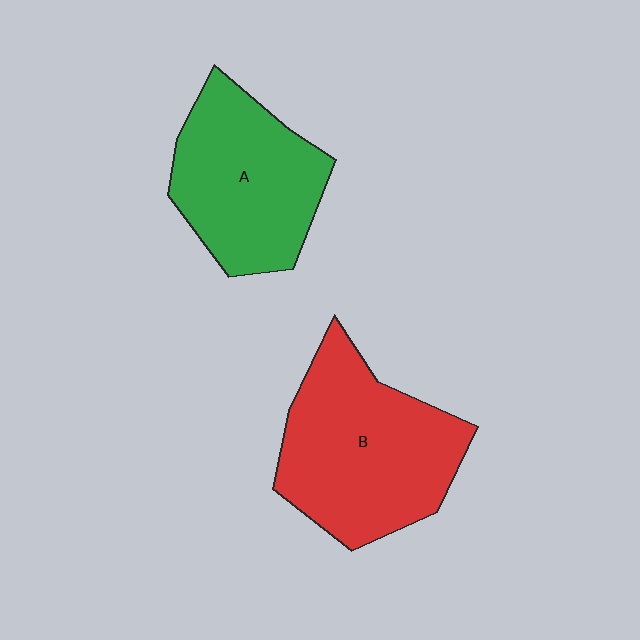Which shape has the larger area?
Shape B (red).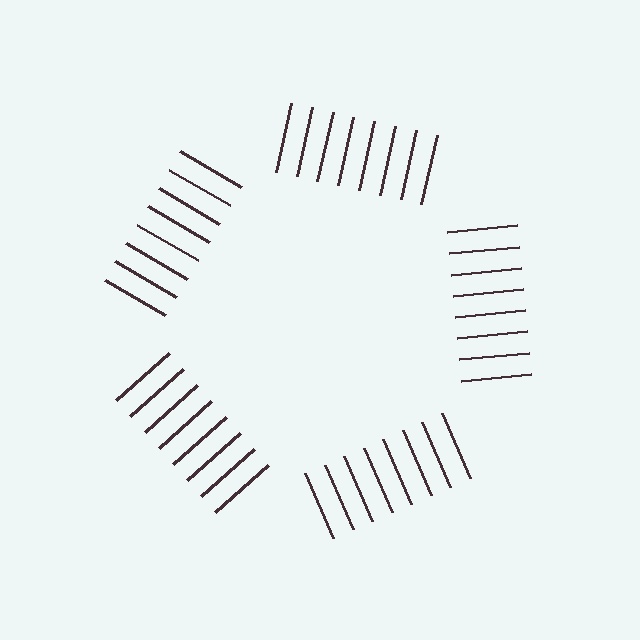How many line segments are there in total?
40 — 8 along each of the 5 edges.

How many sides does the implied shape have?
5 sides — the line-ends trace a pentagon.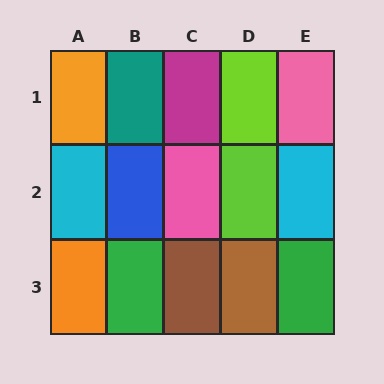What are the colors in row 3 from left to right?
Orange, green, brown, brown, green.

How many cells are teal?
1 cell is teal.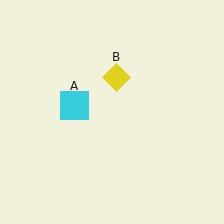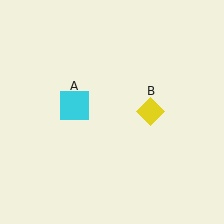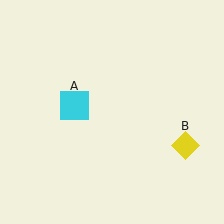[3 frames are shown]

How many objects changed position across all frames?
1 object changed position: yellow diamond (object B).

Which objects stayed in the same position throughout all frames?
Cyan square (object A) remained stationary.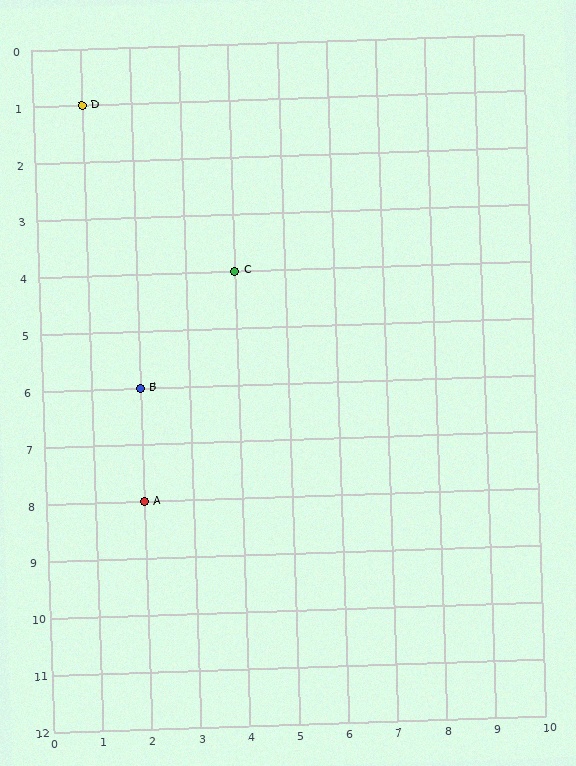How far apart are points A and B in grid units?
Points A and B are 2 rows apart.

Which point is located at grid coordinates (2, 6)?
Point B is at (2, 6).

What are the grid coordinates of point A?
Point A is at grid coordinates (2, 8).